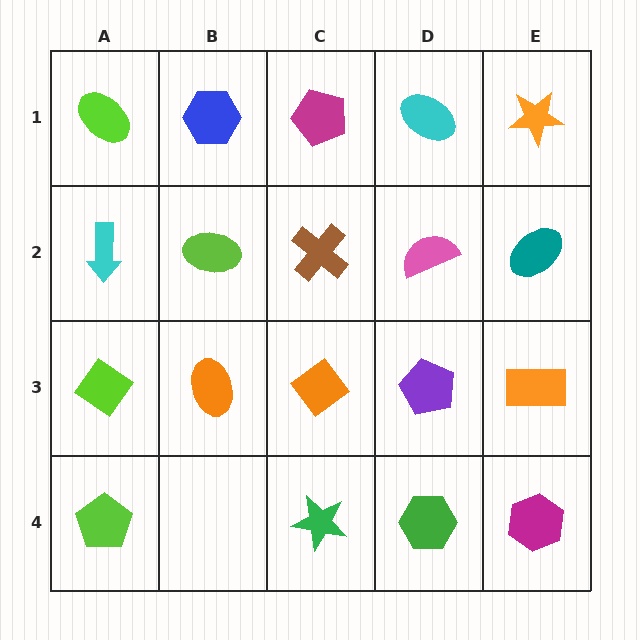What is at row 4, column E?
A magenta hexagon.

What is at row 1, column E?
An orange star.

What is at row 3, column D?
A purple pentagon.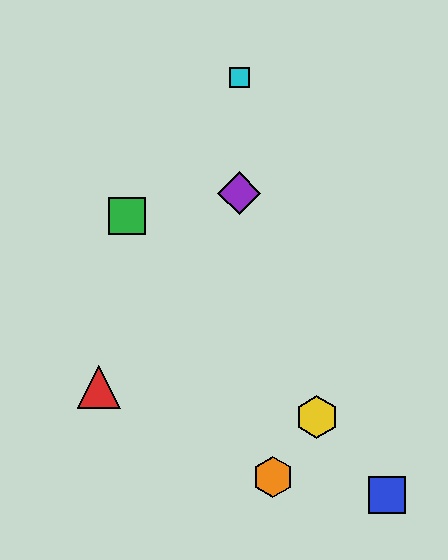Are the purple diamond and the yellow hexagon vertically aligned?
No, the purple diamond is at x≈239 and the yellow hexagon is at x≈317.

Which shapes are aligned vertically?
The purple diamond, the cyan square are aligned vertically.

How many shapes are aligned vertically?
2 shapes (the purple diamond, the cyan square) are aligned vertically.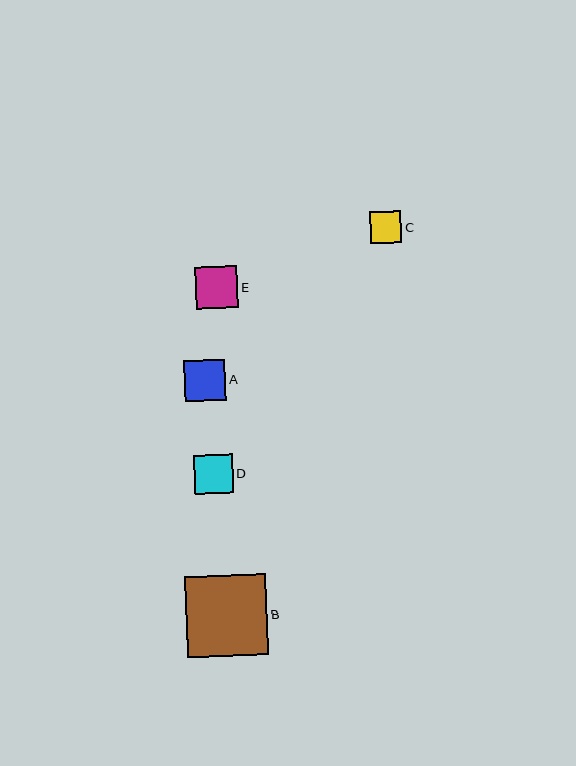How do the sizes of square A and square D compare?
Square A and square D are approximately the same size.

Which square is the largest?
Square B is the largest with a size of approximately 81 pixels.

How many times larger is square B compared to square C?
Square B is approximately 2.6 times the size of square C.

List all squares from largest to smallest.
From largest to smallest: B, E, A, D, C.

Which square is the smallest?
Square C is the smallest with a size of approximately 31 pixels.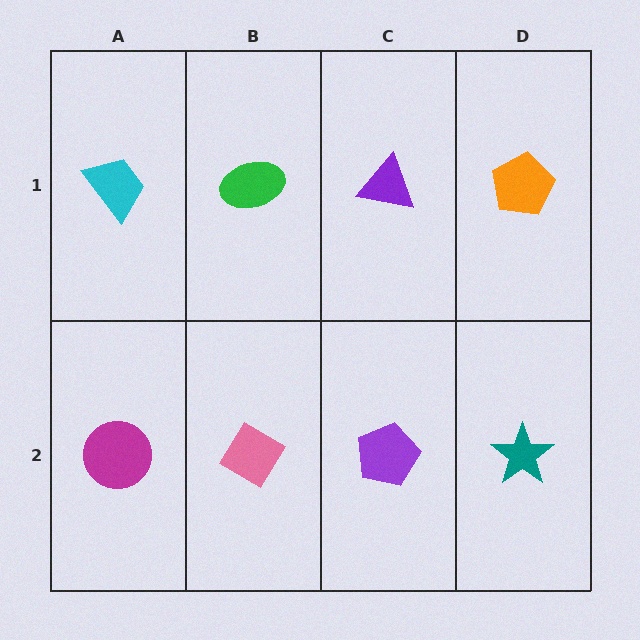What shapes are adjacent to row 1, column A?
A magenta circle (row 2, column A), a green ellipse (row 1, column B).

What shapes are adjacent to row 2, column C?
A purple triangle (row 1, column C), a pink diamond (row 2, column B), a teal star (row 2, column D).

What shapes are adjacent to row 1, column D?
A teal star (row 2, column D), a purple triangle (row 1, column C).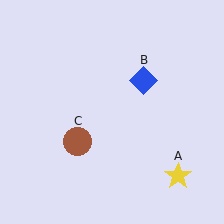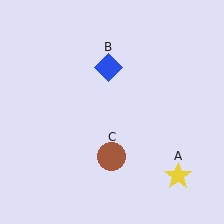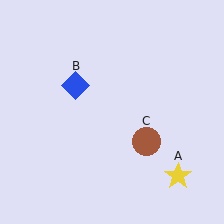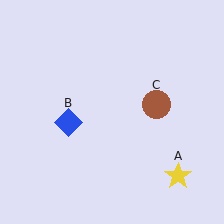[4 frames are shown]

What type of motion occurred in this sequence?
The blue diamond (object B), brown circle (object C) rotated counterclockwise around the center of the scene.